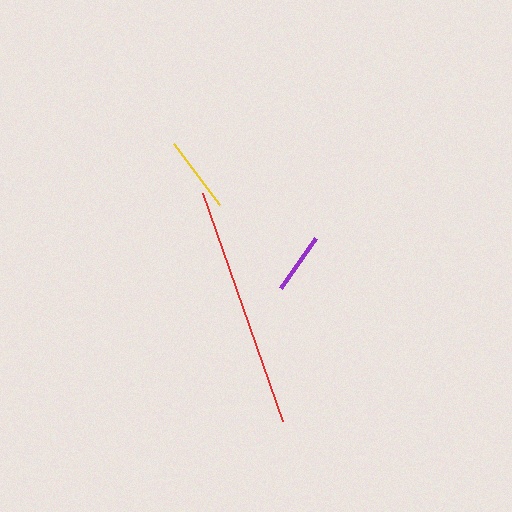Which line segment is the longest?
The red line is the longest at approximately 242 pixels.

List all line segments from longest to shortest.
From longest to shortest: red, yellow, purple.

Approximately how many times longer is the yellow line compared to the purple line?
The yellow line is approximately 1.2 times the length of the purple line.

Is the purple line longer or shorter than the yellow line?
The yellow line is longer than the purple line.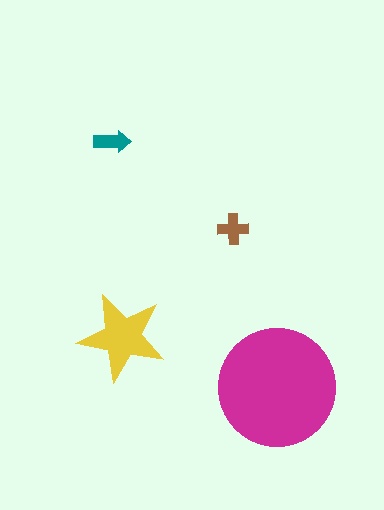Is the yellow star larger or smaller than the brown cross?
Larger.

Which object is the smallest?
The teal arrow.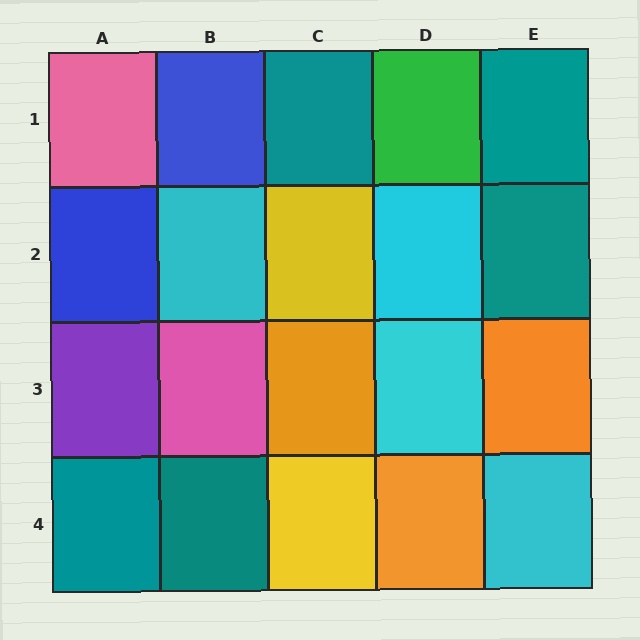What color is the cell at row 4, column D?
Orange.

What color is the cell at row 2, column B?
Cyan.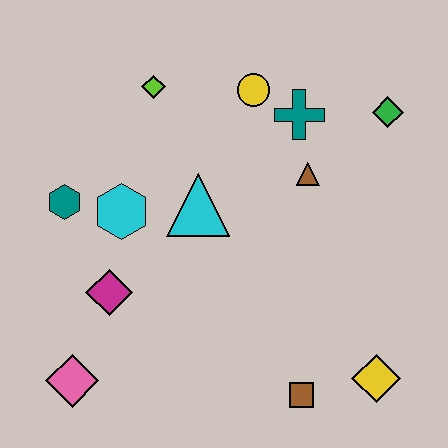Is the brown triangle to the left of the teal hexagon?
No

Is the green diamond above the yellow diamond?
Yes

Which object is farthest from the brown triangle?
The pink diamond is farthest from the brown triangle.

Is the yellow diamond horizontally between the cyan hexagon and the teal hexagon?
No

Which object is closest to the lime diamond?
The yellow circle is closest to the lime diamond.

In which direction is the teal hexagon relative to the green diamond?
The teal hexagon is to the left of the green diamond.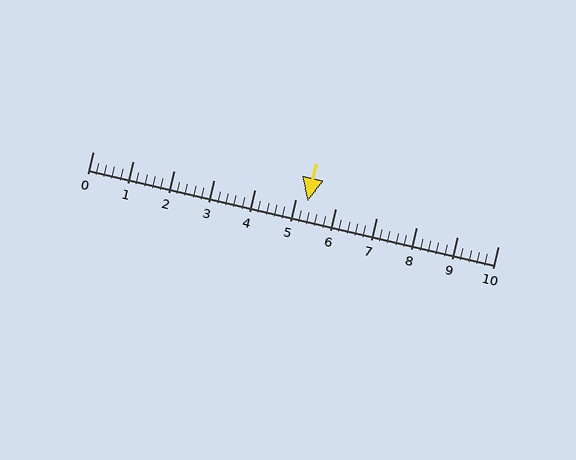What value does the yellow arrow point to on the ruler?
The yellow arrow points to approximately 5.3.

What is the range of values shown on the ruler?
The ruler shows values from 0 to 10.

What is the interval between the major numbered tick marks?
The major tick marks are spaced 1 units apart.